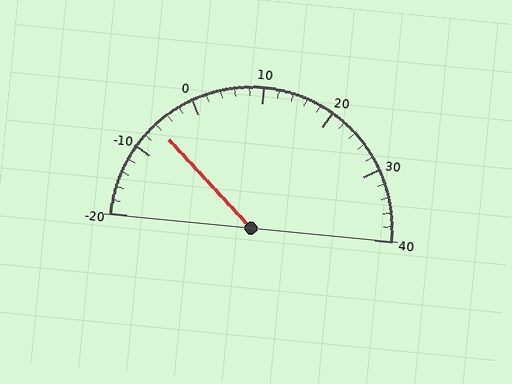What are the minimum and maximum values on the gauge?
The gauge ranges from -20 to 40.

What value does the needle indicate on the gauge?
The needle indicates approximately -6.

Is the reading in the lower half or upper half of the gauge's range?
The reading is in the lower half of the range (-20 to 40).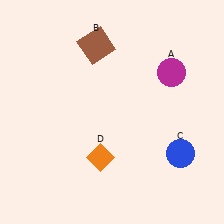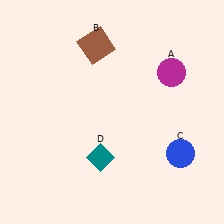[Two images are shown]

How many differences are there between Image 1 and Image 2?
There is 1 difference between the two images.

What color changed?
The diamond (D) changed from orange in Image 1 to teal in Image 2.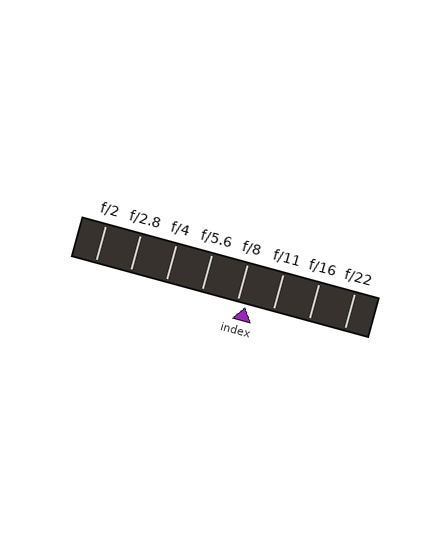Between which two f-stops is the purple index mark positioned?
The index mark is between f/8 and f/11.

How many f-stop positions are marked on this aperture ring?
There are 8 f-stop positions marked.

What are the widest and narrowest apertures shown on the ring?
The widest aperture shown is f/2 and the narrowest is f/22.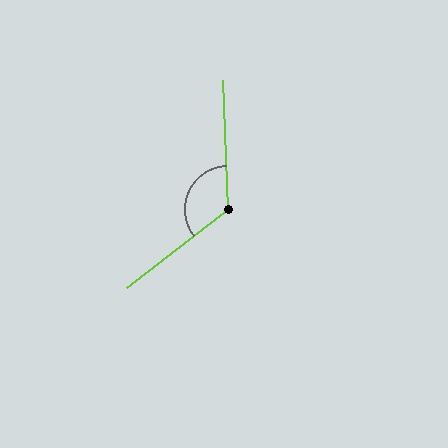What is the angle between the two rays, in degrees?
Approximately 126 degrees.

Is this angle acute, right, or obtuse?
It is obtuse.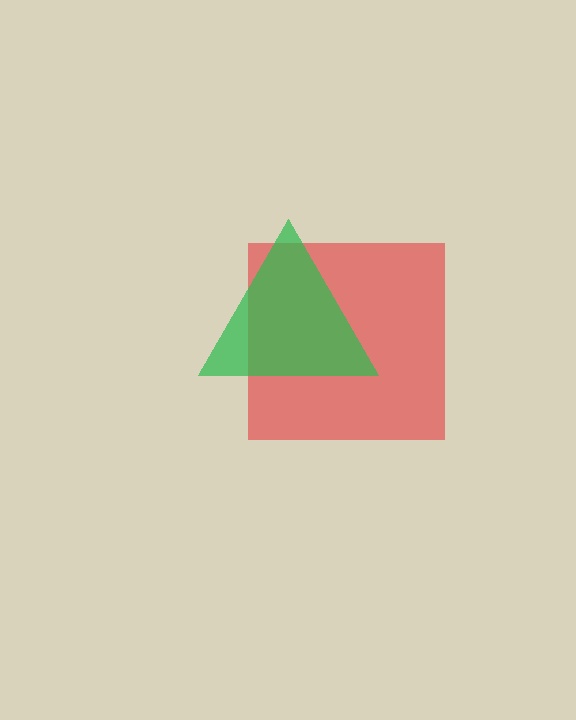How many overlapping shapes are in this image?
There are 2 overlapping shapes in the image.